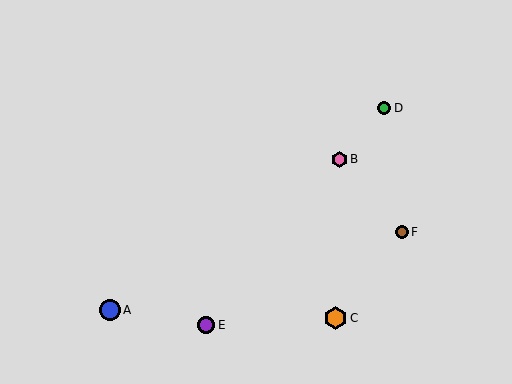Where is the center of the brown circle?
The center of the brown circle is at (402, 232).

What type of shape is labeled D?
Shape D is a green circle.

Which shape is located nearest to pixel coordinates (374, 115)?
The green circle (labeled D) at (384, 108) is nearest to that location.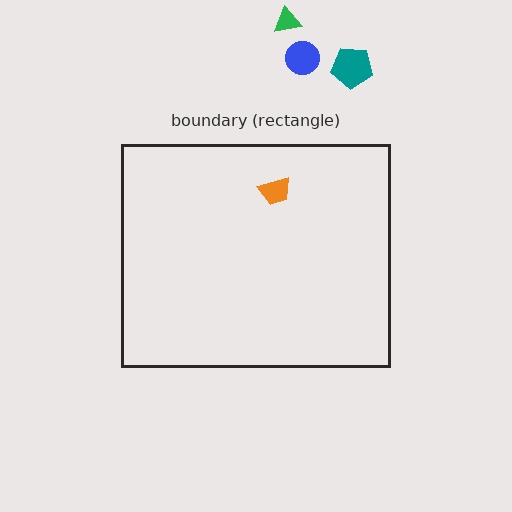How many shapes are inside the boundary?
1 inside, 3 outside.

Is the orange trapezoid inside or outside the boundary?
Inside.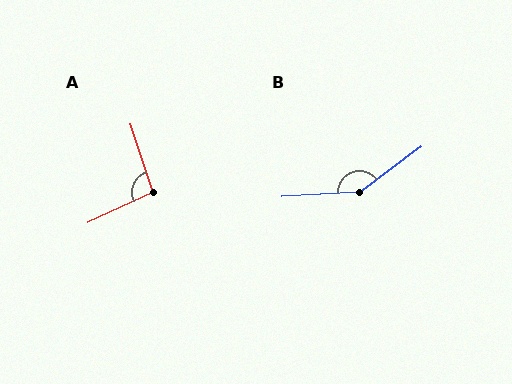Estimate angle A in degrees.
Approximately 97 degrees.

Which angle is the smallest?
A, at approximately 97 degrees.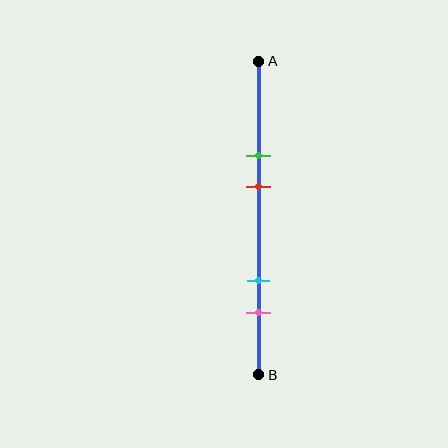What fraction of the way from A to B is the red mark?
The red mark is approximately 40% (0.4) of the way from A to B.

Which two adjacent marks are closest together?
The green and red marks are the closest adjacent pair.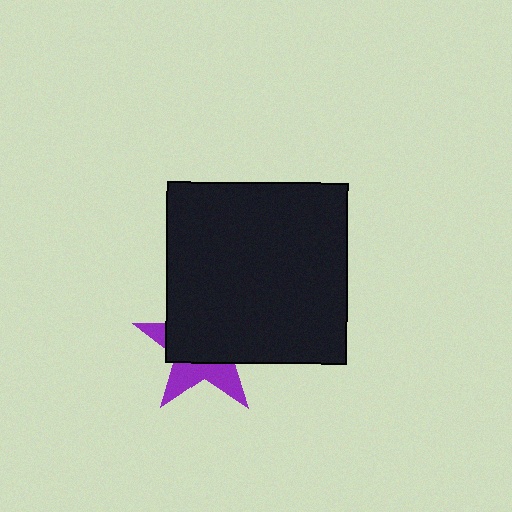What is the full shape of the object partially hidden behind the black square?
The partially hidden object is a purple star.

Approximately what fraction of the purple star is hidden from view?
Roughly 63% of the purple star is hidden behind the black square.